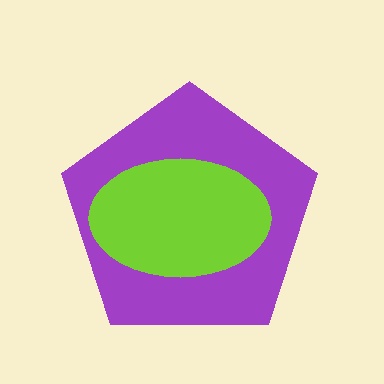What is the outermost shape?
The purple pentagon.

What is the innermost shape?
The lime ellipse.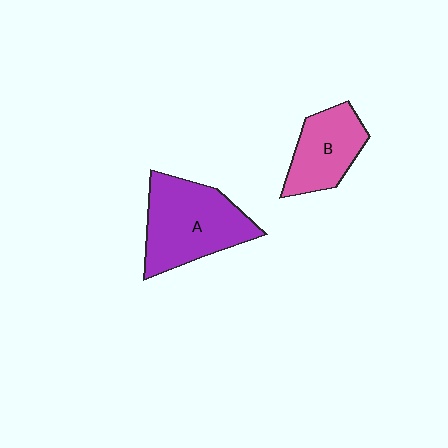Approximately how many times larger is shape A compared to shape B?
Approximately 1.5 times.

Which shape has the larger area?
Shape A (purple).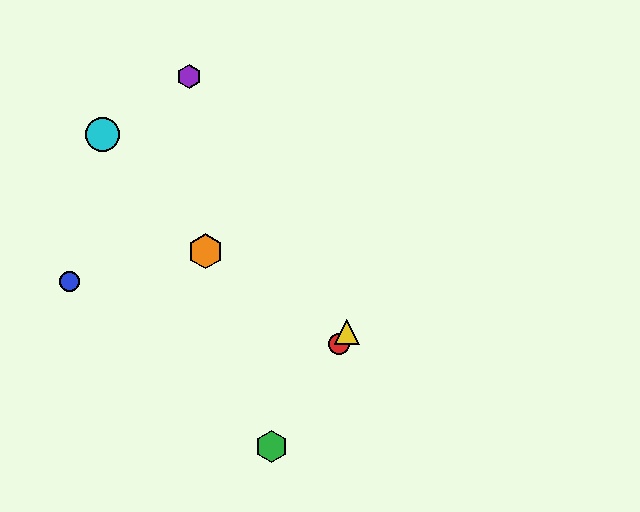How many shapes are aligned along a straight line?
3 shapes (the red circle, the green hexagon, the yellow triangle) are aligned along a straight line.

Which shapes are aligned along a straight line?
The red circle, the green hexagon, the yellow triangle are aligned along a straight line.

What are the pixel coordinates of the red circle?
The red circle is at (339, 344).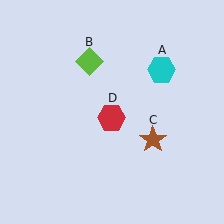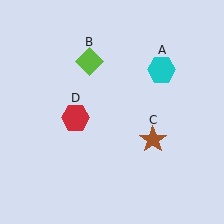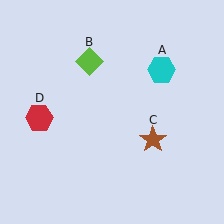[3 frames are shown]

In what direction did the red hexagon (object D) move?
The red hexagon (object D) moved left.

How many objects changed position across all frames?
1 object changed position: red hexagon (object D).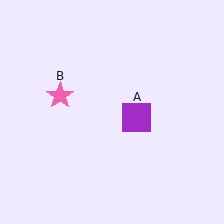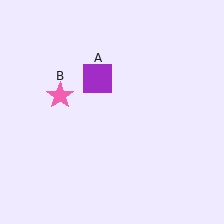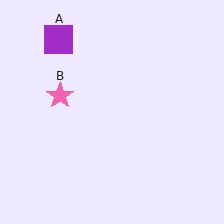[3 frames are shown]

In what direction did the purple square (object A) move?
The purple square (object A) moved up and to the left.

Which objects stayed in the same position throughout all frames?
Pink star (object B) remained stationary.